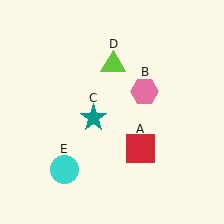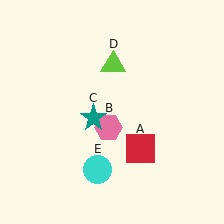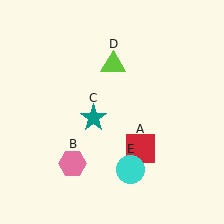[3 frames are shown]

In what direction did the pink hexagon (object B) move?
The pink hexagon (object B) moved down and to the left.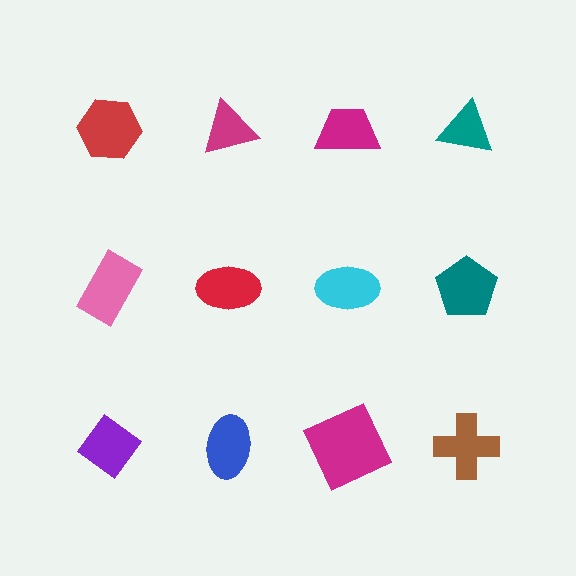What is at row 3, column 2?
A blue ellipse.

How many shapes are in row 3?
4 shapes.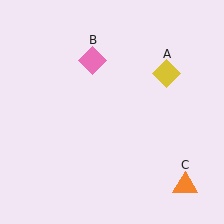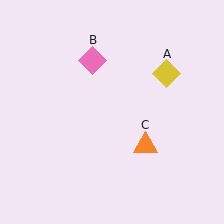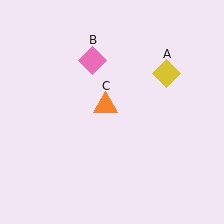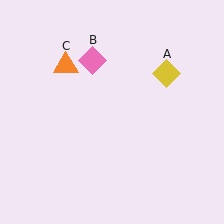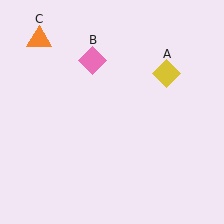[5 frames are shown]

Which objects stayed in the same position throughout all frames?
Yellow diamond (object A) and pink diamond (object B) remained stationary.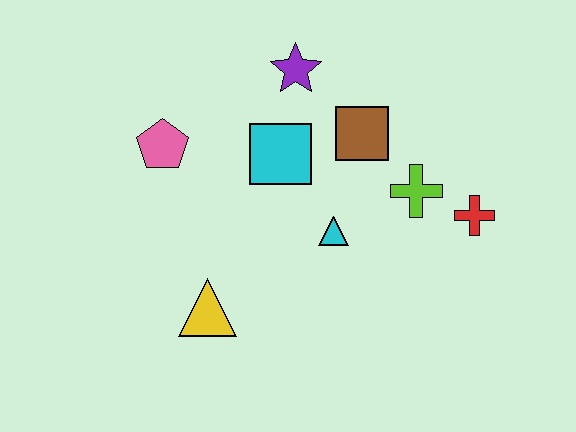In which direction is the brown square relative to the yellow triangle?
The brown square is above the yellow triangle.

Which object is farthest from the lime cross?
The pink pentagon is farthest from the lime cross.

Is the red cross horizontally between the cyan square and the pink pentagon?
No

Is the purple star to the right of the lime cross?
No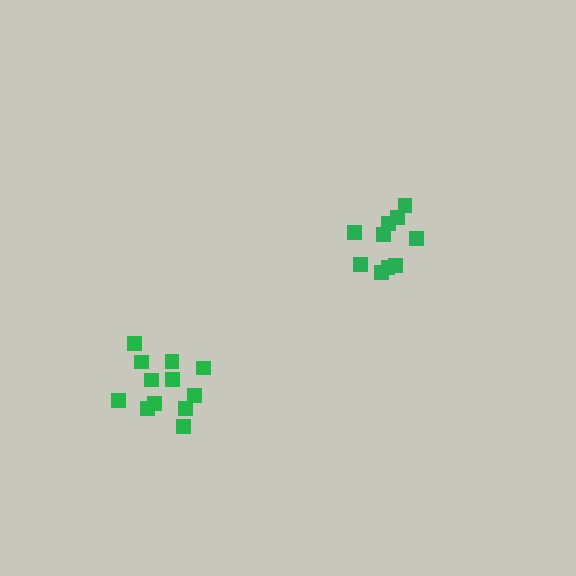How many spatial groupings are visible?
There are 2 spatial groupings.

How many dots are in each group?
Group 1: 10 dots, Group 2: 12 dots (22 total).